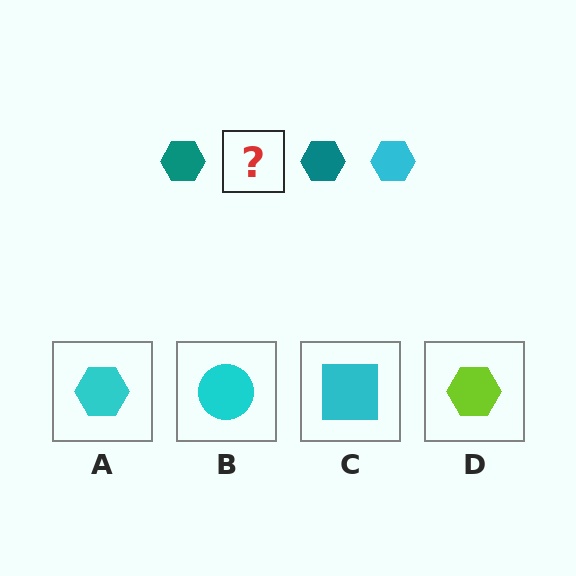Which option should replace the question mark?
Option A.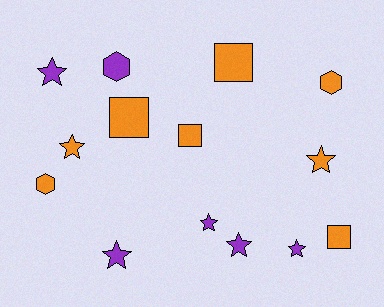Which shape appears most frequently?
Star, with 7 objects.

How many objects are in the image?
There are 14 objects.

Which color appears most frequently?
Orange, with 8 objects.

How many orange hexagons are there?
There are 2 orange hexagons.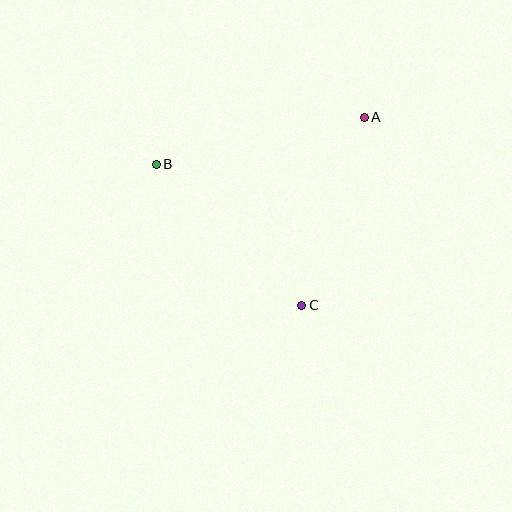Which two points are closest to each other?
Points A and C are closest to each other.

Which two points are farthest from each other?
Points A and B are farthest from each other.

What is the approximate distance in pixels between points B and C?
The distance between B and C is approximately 203 pixels.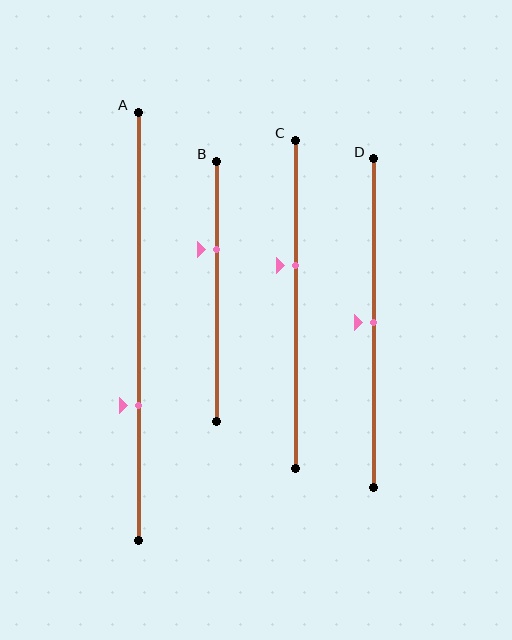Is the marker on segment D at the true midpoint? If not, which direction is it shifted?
Yes, the marker on segment D is at the true midpoint.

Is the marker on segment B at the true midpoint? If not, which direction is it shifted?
No, the marker on segment B is shifted upward by about 16% of the segment length.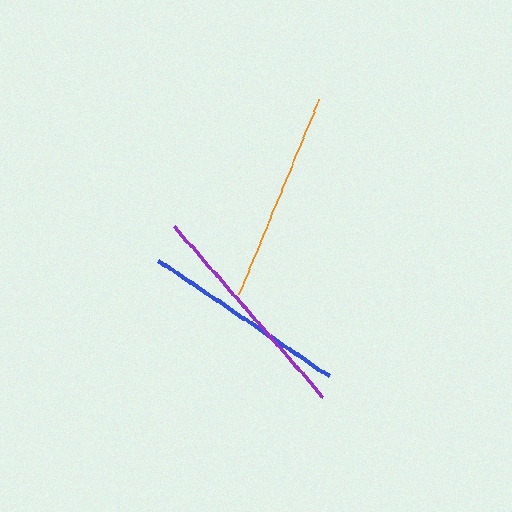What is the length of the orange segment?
The orange segment is approximately 211 pixels long.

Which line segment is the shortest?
The blue line is the shortest at approximately 206 pixels.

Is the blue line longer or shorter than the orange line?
The orange line is longer than the blue line.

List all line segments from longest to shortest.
From longest to shortest: purple, orange, blue.